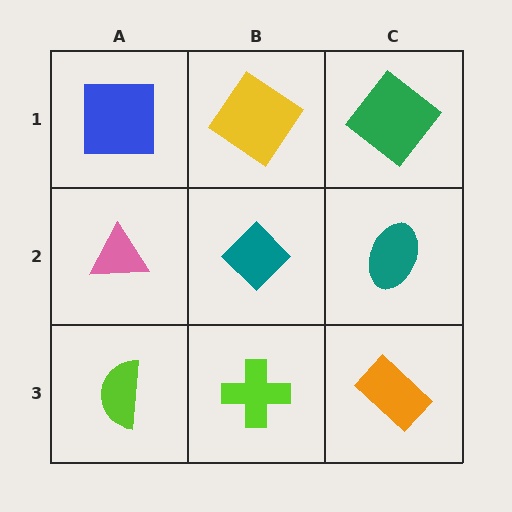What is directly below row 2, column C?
An orange rectangle.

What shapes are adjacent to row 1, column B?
A teal diamond (row 2, column B), a blue square (row 1, column A), a green diamond (row 1, column C).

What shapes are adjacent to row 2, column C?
A green diamond (row 1, column C), an orange rectangle (row 3, column C), a teal diamond (row 2, column B).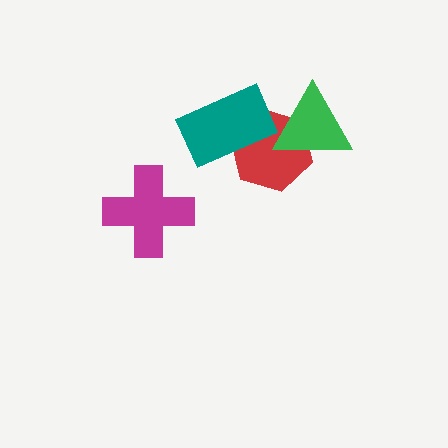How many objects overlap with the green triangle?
1 object overlaps with the green triangle.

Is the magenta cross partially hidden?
No, no other shape covers it.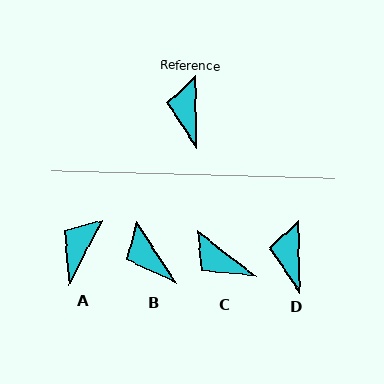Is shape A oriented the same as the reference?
No, it is off by about 28 degrees.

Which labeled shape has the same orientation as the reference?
D.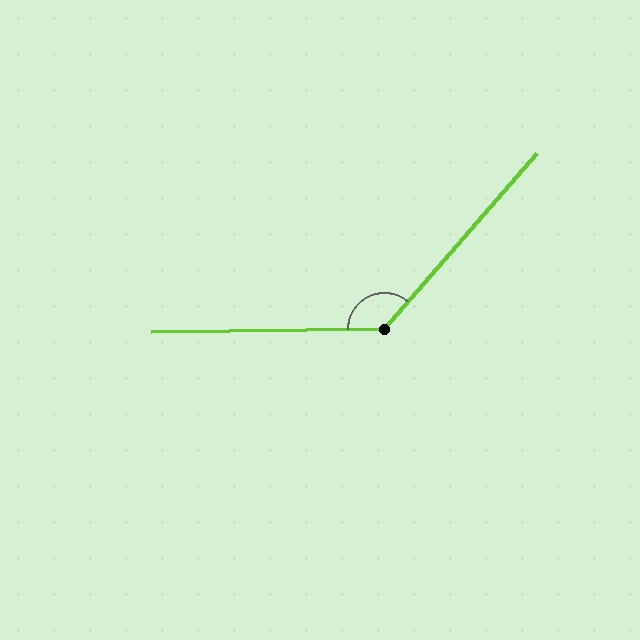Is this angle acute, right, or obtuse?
It is obtuse.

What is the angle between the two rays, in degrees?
Approximately 132 degrees.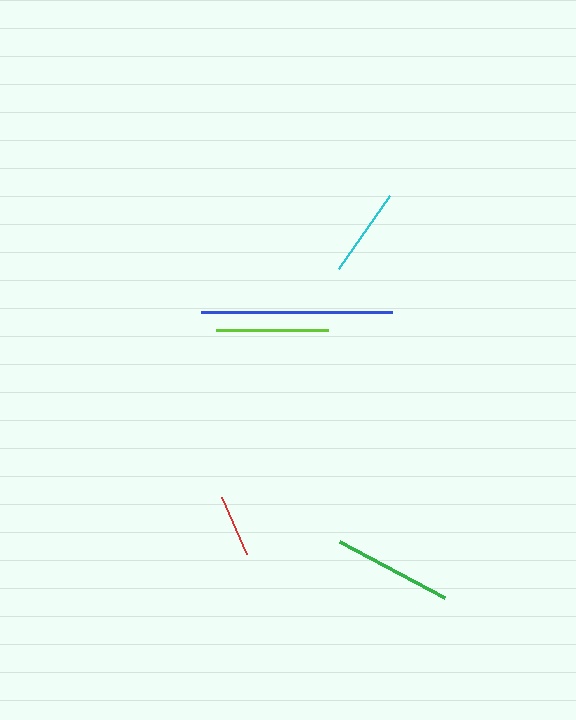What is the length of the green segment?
The green segment is approximately 119 pixels long.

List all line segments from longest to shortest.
From longest to shortest: blue, green, lime, cyan, red.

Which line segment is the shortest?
The red line is the shortest at approximately 62 pixels.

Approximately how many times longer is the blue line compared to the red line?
The blue line is approximately 3.1 times the length of the red line.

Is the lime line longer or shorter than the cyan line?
The lime line is longer than the cyan line.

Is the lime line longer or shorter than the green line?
The green line is longer than the lime line.